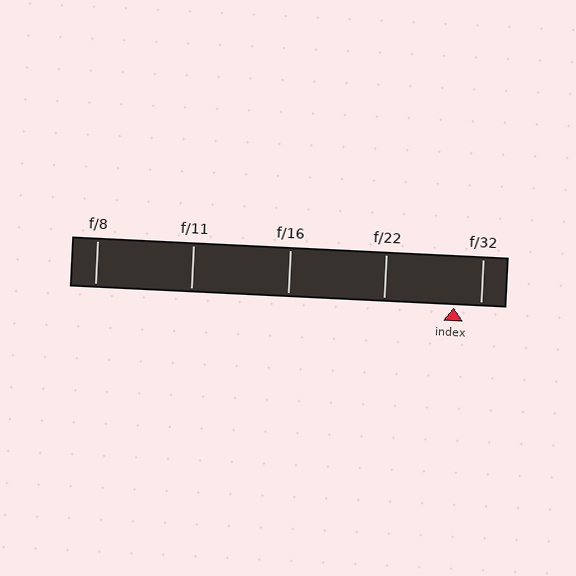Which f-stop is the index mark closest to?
The index mark is closest to f/32.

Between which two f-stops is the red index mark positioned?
The index mark is between f/22 and f/32.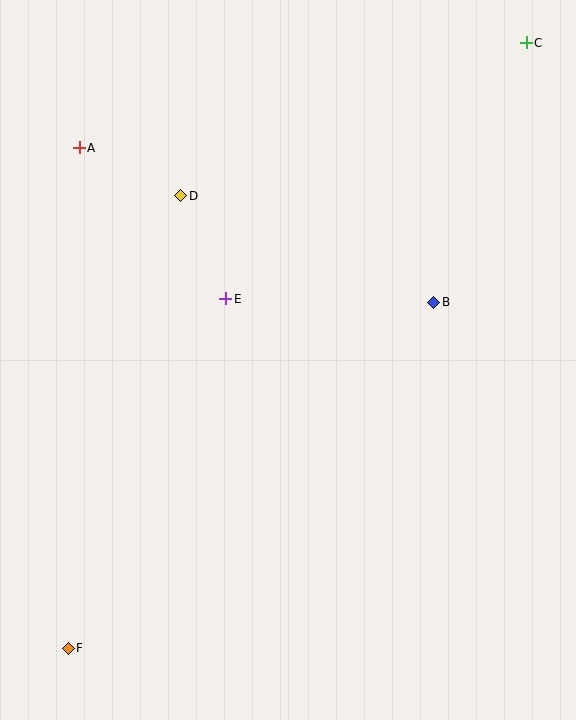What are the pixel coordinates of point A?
Point A is at (79, 148).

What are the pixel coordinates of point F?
Point F is at (68, 648).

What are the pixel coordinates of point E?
Point E is at (226, 299).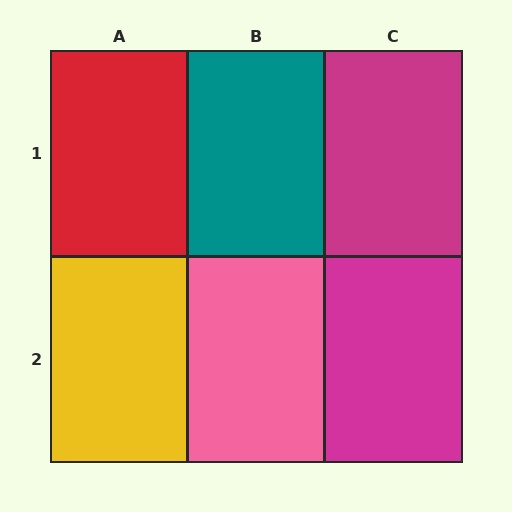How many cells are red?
1 cell is red.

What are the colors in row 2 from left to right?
Yellow, pink, magenta.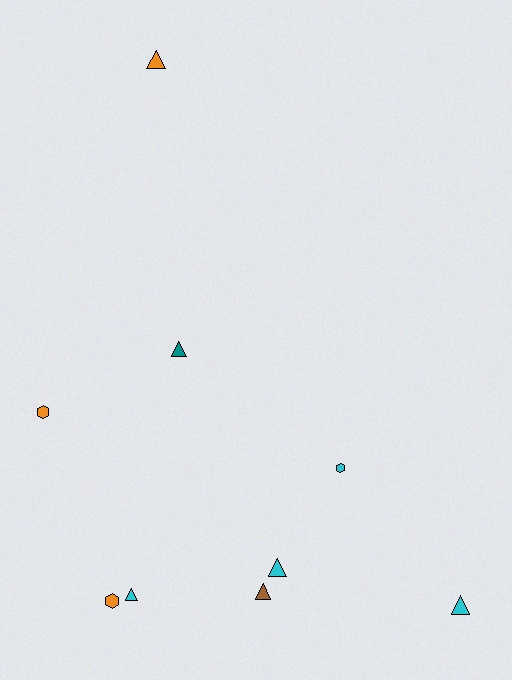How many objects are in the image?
There are 9 objects.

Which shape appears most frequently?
Triangle, with 6 objects.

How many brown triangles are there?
There is 1 brown triangle.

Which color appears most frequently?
Cyan, with 4 objects.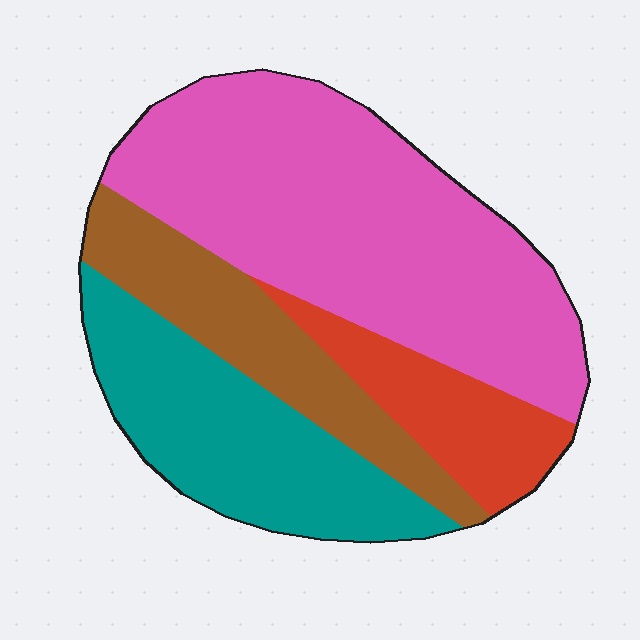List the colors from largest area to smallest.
From largest to smallest: pink, teal, brown, red.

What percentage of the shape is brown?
Brown takes up between a sixth and a third of the shape.